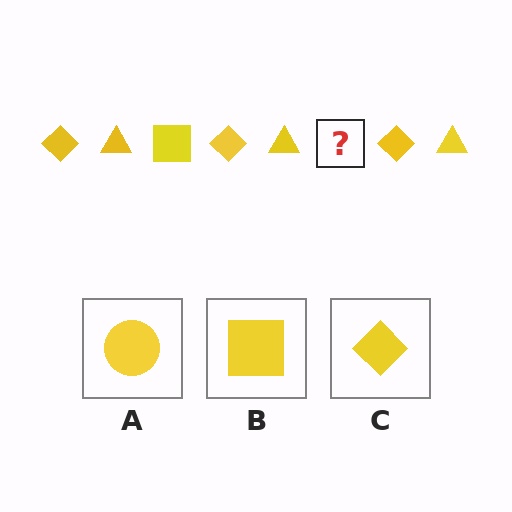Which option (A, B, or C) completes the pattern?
B.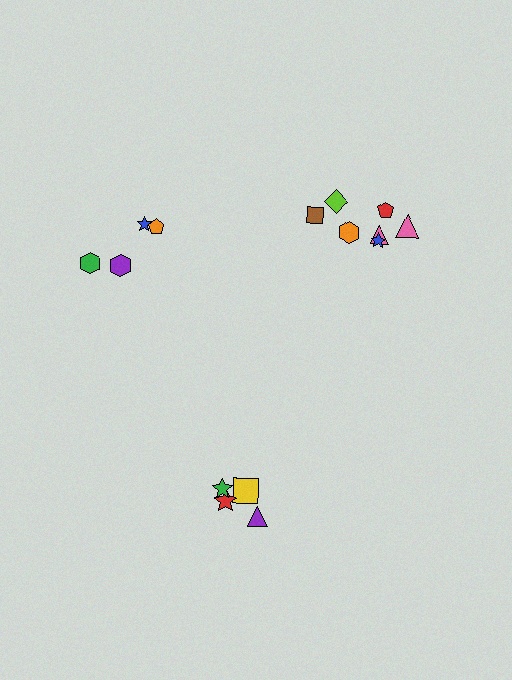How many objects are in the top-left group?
There are 4 objects.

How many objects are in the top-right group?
There are 7 objects.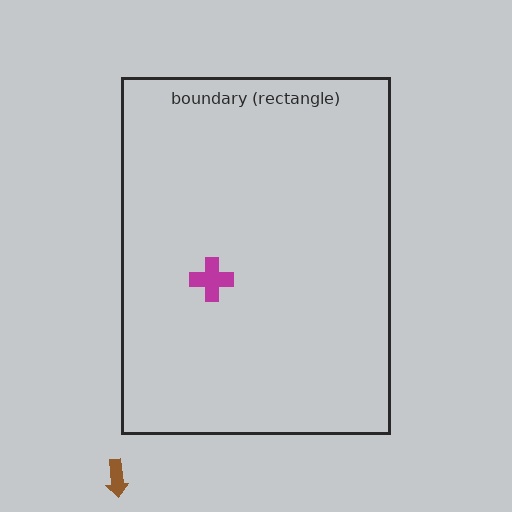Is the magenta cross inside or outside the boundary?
Inside.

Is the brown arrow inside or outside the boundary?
Outside.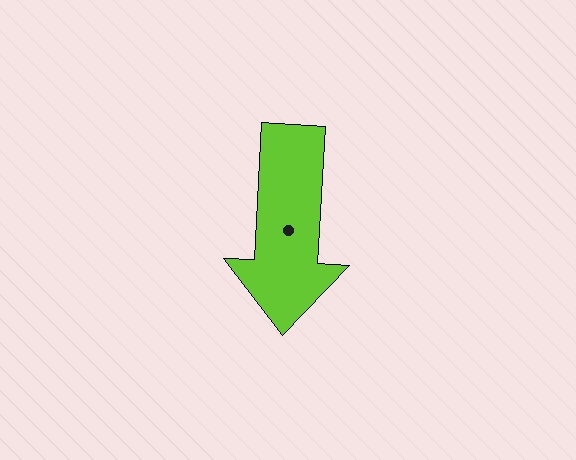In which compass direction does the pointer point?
South.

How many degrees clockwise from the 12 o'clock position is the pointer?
Approximately 183 degrees.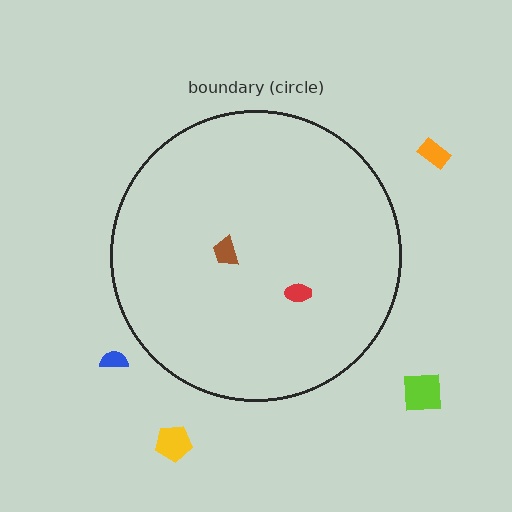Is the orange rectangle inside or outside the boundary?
Outside.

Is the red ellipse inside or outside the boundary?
Inside.